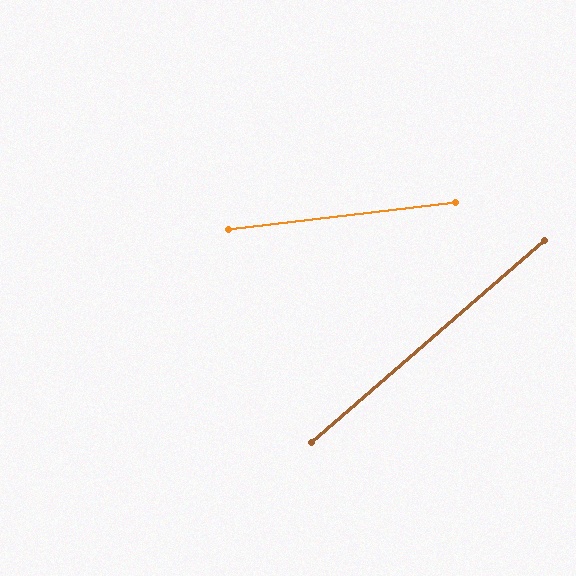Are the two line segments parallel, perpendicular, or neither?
Neither parallel nor perpendicular — they differ by about 34°.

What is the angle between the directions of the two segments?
Approximately 34 degrees.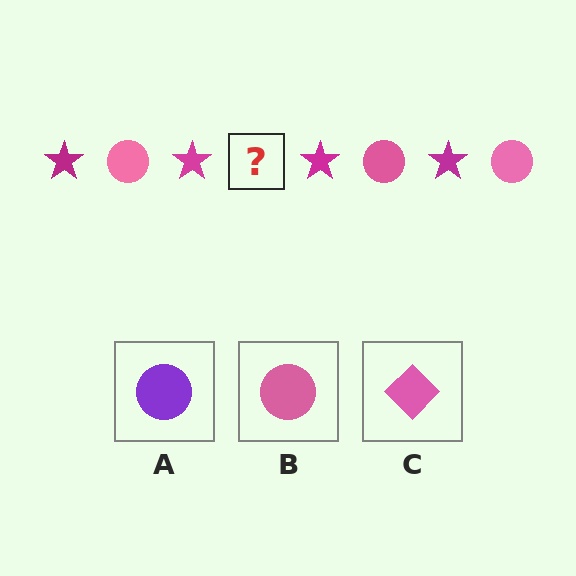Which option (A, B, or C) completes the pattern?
B.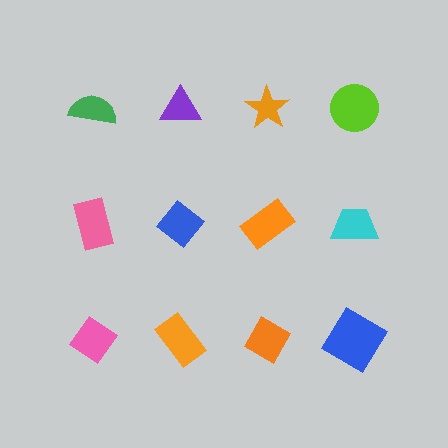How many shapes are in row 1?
4 shapes.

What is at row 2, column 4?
A cyan trapezoid.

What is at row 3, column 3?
An orange diamond.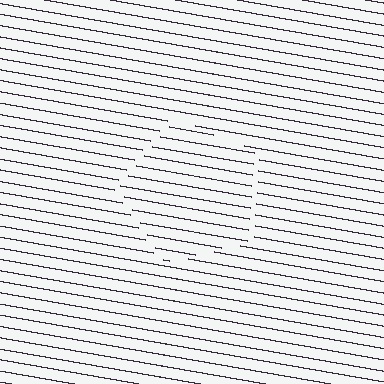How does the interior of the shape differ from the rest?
The interior of the shape contains the same grating, shifted by half a period — the contour is defined by the phase discontinuity where line-ends from the inner and outer gratings abut.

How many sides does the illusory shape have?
5 sides — the line-ends trace a pentagon.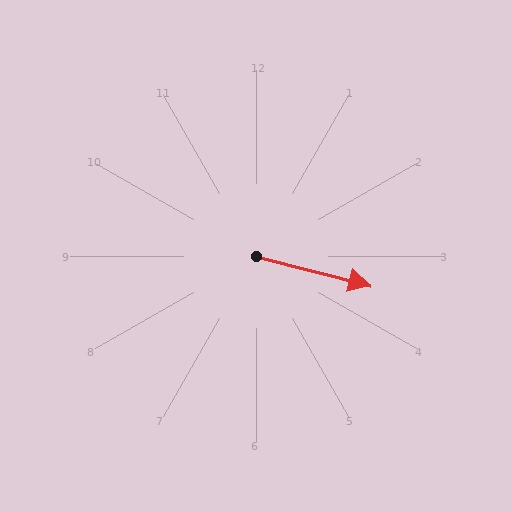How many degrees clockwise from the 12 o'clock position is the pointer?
Approximately 105 degrees.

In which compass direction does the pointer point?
East.